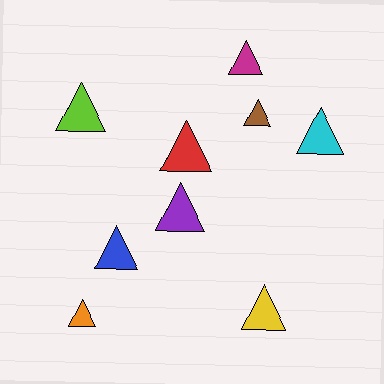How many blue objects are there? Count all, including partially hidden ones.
There is 1 blue object.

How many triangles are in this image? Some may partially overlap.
There are 9 triangles.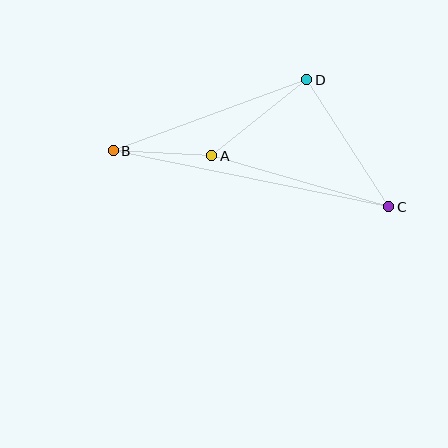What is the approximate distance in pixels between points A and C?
The distance between A and C is approximately 184 pixels.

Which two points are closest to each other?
Points A and B are closest to each other.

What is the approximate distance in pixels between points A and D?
The distance between A and D is approximately 121 pixels.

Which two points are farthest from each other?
Points B and C are farthest from each other.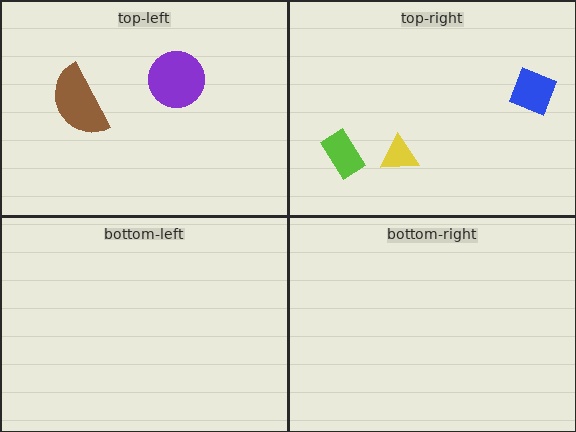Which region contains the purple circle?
The top-left region.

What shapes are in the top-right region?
The lime rectangle, the yellow triangle, the blue diamond.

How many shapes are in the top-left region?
2.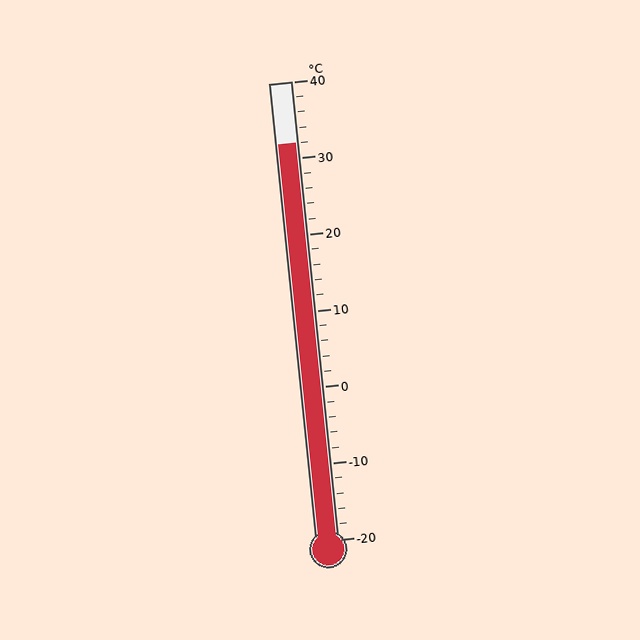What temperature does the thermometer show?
The thermometer shows approximately 32°C.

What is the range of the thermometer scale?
The thermometer scale ranges from -20°C to 40°C.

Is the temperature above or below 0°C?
The temperature is above 0°C.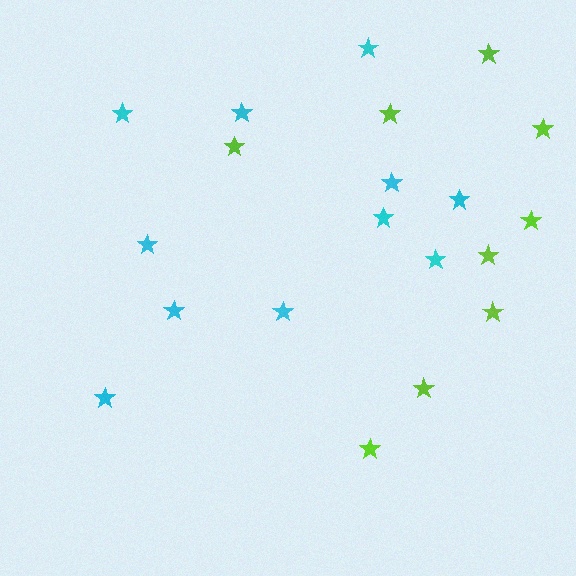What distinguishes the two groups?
There are 2 groups: one group of lime stars (9) and one group of cyan stars (11).